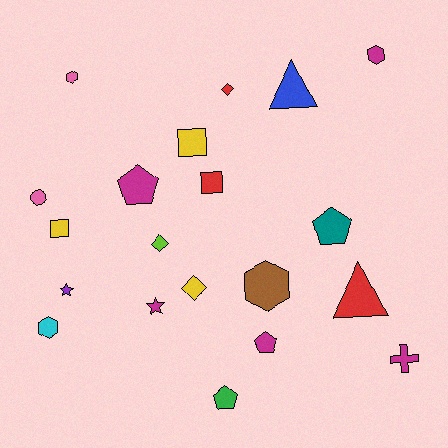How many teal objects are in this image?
There is 1 teal object.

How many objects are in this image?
There are 20 objects.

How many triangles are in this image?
There are 2 triangles.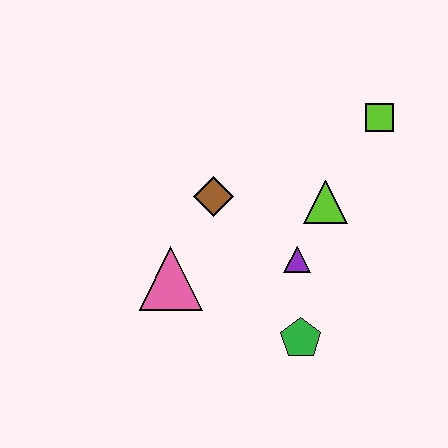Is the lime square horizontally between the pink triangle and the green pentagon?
No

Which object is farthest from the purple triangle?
The lime square is farthest from the purple triangle.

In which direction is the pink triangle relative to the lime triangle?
The pink triangle is to the left of the lime triangle.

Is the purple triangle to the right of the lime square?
No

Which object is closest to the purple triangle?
The lime triangle is closest to the purple triangle.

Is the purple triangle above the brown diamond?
No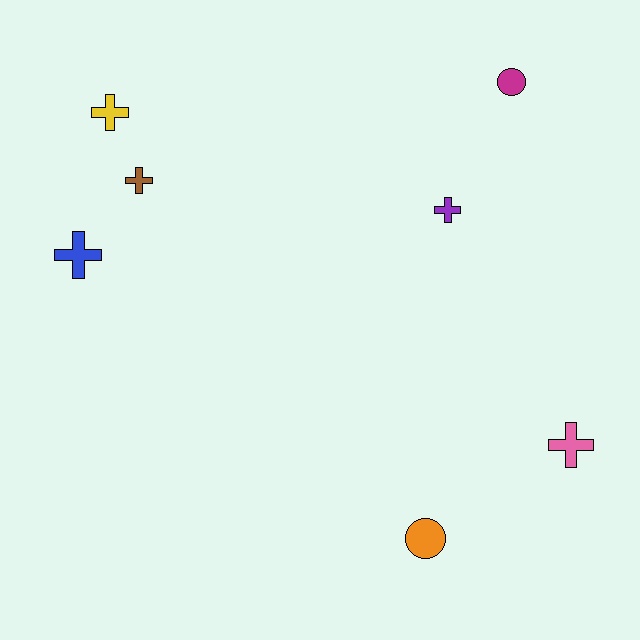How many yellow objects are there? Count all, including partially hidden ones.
There is 1 yellow object.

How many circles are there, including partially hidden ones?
There are 2 circles.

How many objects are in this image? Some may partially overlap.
There are 7 objects.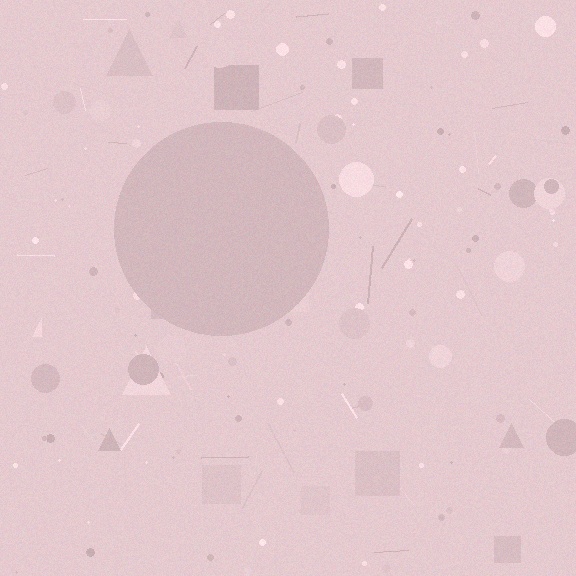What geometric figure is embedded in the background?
A circle is embedded in the background.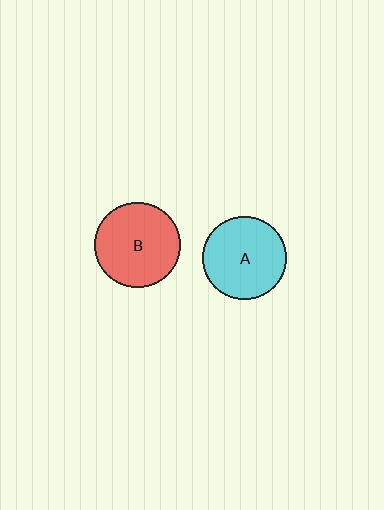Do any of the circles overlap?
No, none of the circles overlap.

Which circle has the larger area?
Circle B (red).